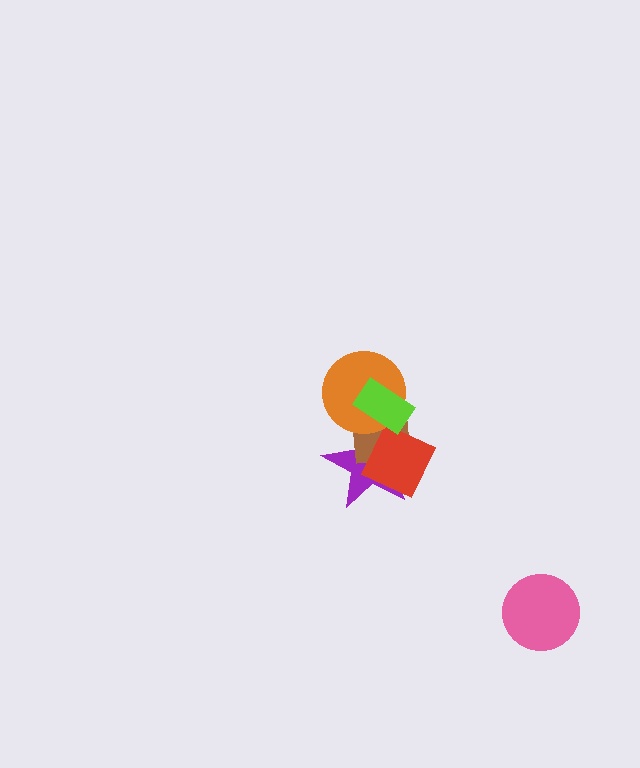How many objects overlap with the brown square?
4 objects overlap with the brown square.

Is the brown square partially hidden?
Yes, it is partially covered by another shape.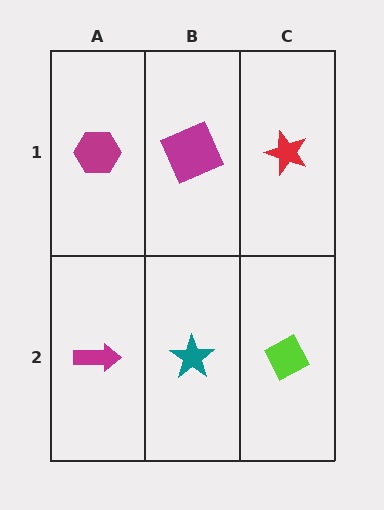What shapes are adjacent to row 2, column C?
A red star (row 1, column C), a teal star (row 2, column B).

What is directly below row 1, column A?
A magenta arrow.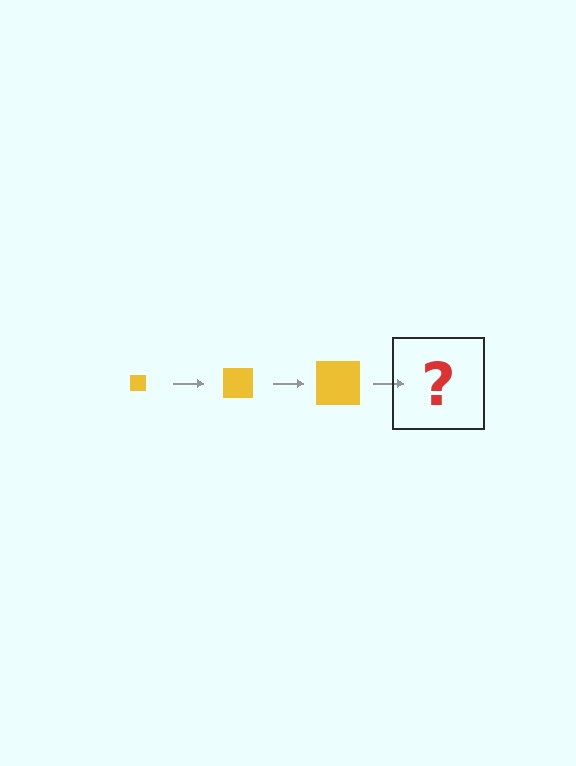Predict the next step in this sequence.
The next step is a yellow square, larger than the previous one.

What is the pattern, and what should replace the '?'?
The pattern is that the square gets progressively larger each step. The '?' should be a yellow square, larger than the previous one.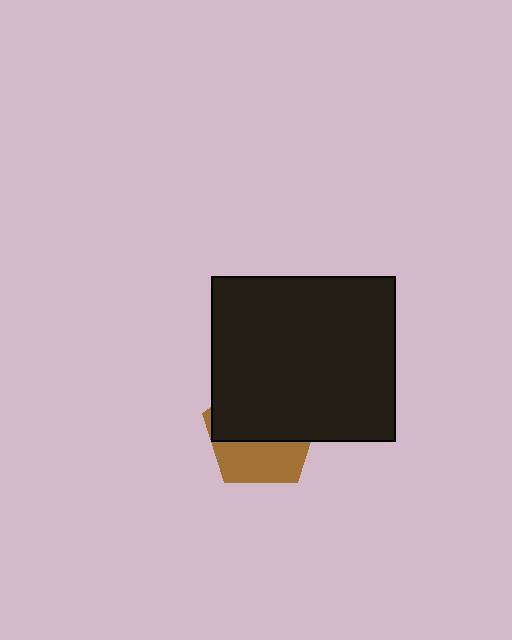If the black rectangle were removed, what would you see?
You would see the complete brown pentagon.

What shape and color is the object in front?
The object in front is a black rectangle.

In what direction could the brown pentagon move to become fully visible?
The brown pentagon could move down. That would shift it out from behind the black rectangle entirely.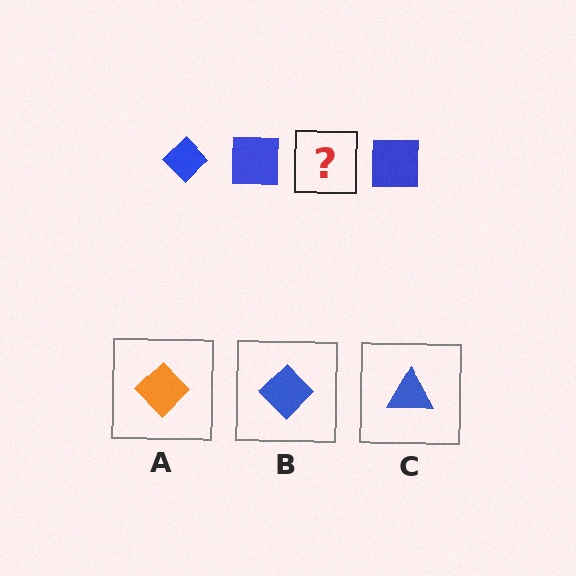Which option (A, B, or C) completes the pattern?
B.